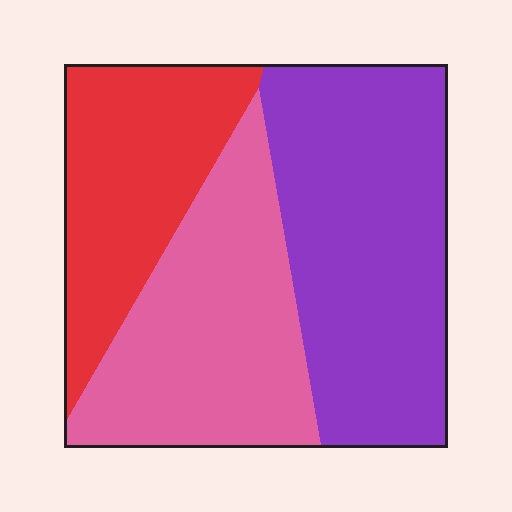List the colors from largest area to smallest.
From largest to smallest: purple, pink, red.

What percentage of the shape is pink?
Pink covers about 35% of the shape.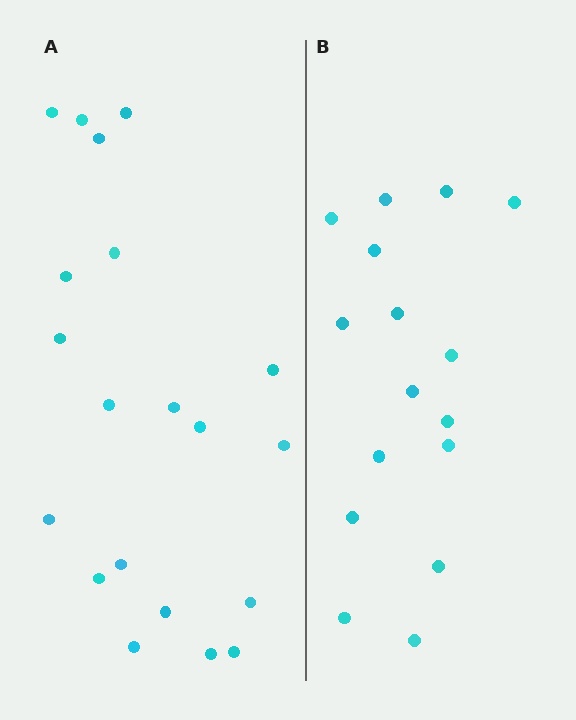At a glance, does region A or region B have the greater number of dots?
Region A (the left region) has more dots.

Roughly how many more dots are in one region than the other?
Region A has about 4 more dots than region B.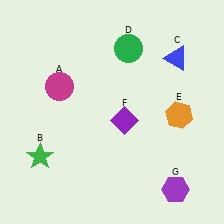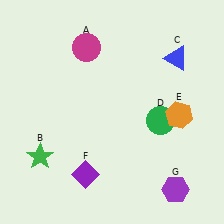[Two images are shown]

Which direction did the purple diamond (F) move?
The purple diamond (F) moved down.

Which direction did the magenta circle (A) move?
The magenta circle (A) moved up.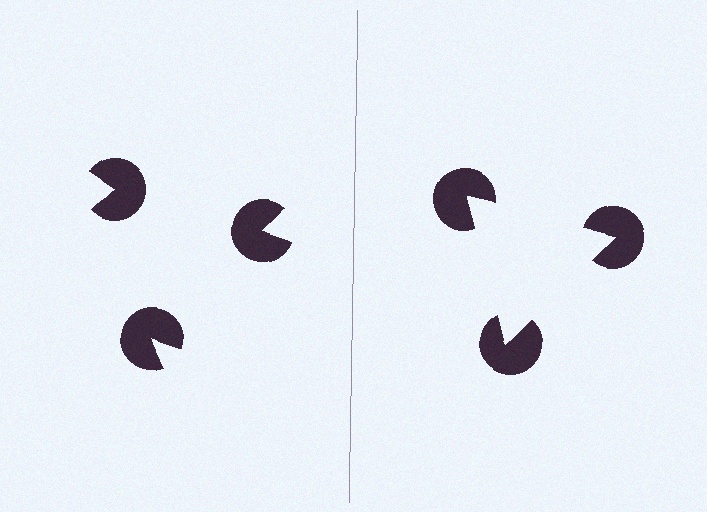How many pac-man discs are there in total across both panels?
6 — 3 on each side.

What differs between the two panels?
The pac-man discs are positioned identically on both sides; only the wedge orientations differ. On the right they align to a triangle; on the left they are misaligned.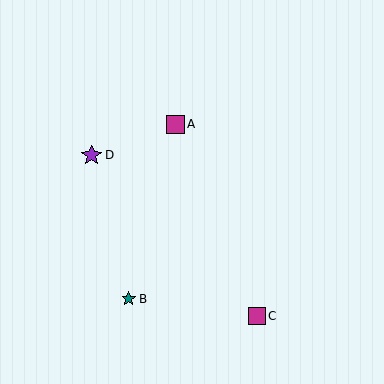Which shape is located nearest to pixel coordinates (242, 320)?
The magenta square (labeled C) at (257, 316) is nearest to that location.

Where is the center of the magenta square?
The center of the magenta square is at (257, 316).